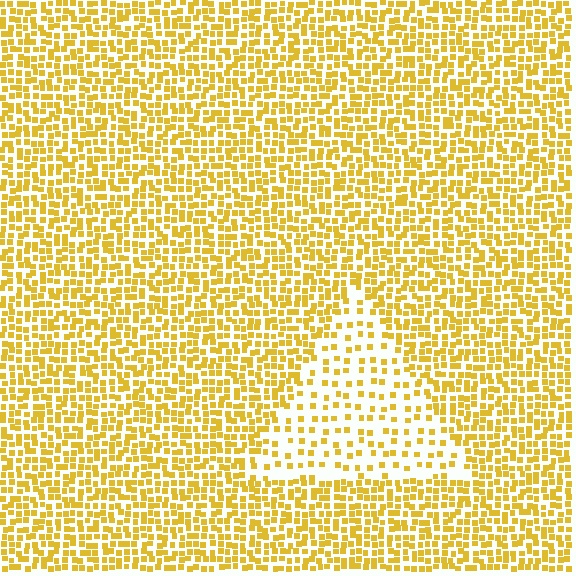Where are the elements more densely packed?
The elements are more densely packed outside the triangle boundary.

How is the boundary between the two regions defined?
The boundary is defined by a change in element density (approximately 2.3x ratio). All elements are the same color, size, and shape.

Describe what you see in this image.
The image contains small yellow elements arranged at two different densities. A triangle-shaped region is visible where the elements are less densely packed than the surrounding area.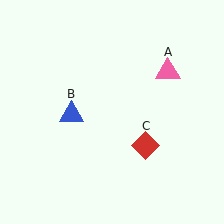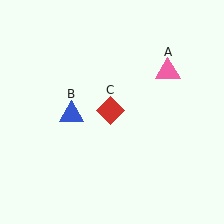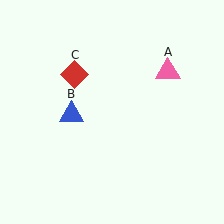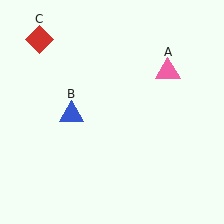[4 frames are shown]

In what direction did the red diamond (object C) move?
The red diamond (object C) moved up and to the left.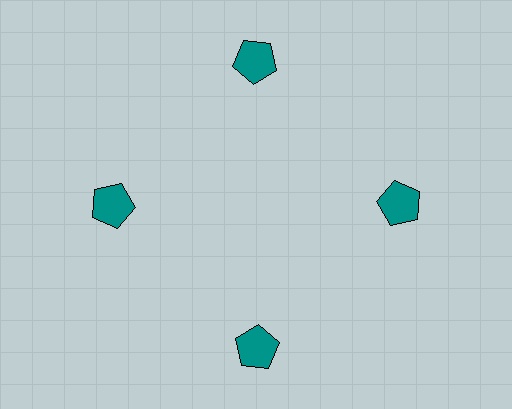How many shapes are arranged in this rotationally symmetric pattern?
There are 4 shapes, arranged in 4 groups of 1.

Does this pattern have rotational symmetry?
Yes, this pattern has 4-fold rotational symmetry. It looks the same after rotating 90 degrees around the center.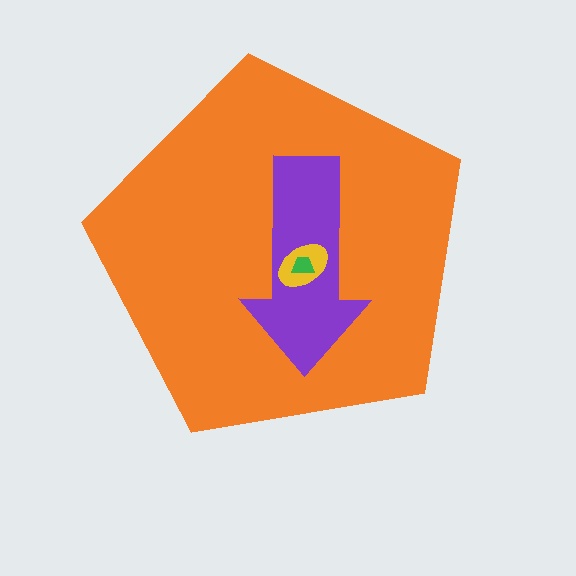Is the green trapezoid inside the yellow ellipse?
Yes.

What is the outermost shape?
The orange pentagon.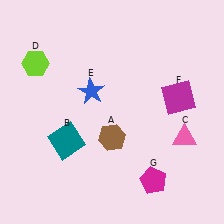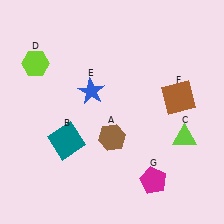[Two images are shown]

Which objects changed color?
C changed from pink to lime. F changed from magenta to brown.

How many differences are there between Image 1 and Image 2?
There are 2 differences between the two images.